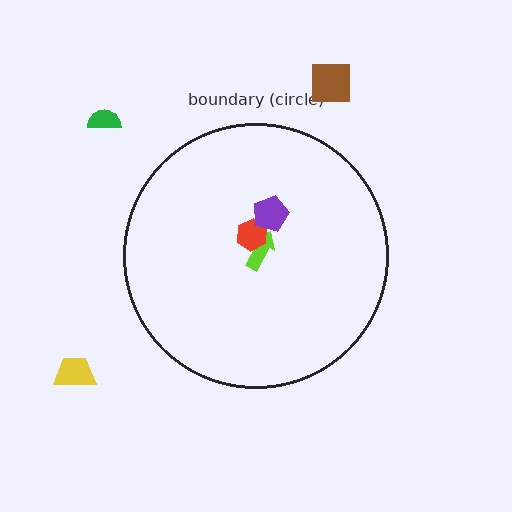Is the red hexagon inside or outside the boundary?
Inside.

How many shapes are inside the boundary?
3 inside, 3 outside.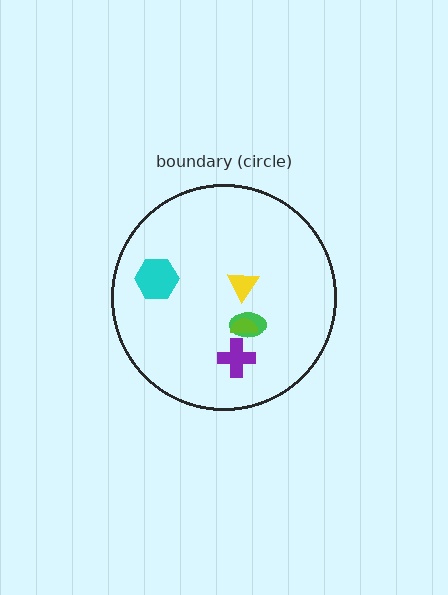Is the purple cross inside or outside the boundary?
Inside.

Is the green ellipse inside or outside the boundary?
Inside.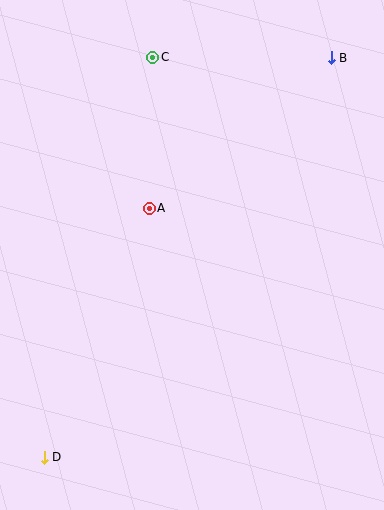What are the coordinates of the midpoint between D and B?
The midpoint between D and B is at (188, 258).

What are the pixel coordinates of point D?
Point D is at (44, 457).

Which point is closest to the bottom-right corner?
Point D is closest to the bottom-right corner.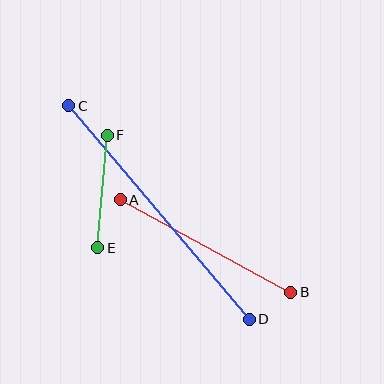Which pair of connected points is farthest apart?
Points C and D are farthest apart.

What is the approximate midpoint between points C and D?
The midpoint is at approximately (159, 213) pixels.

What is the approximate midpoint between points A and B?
The midpoint is at approximately (205, 246) pixels.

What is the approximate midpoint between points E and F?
The midpoint is at approximately (103, 191) pixels.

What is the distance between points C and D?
The distance is approximately 280 pixels.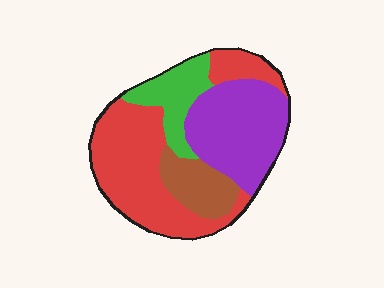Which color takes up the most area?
Red, at roughly 40%.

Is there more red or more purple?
Red.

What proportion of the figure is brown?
Brown covers 13% of the figure.